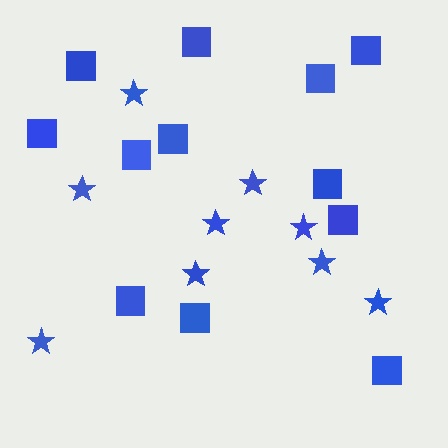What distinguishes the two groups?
There are 2 groups: one group of squares (12) and one group of stars (9).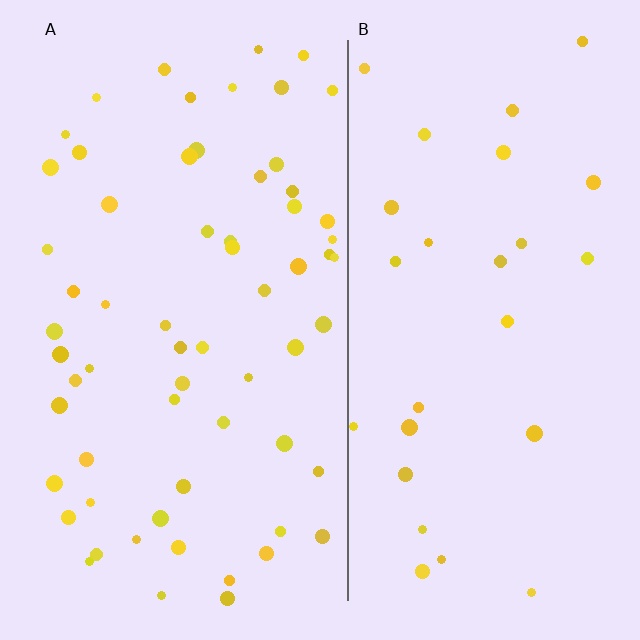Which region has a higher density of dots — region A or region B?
A (the left).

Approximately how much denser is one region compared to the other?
Approximately 2.3× — region A over region B.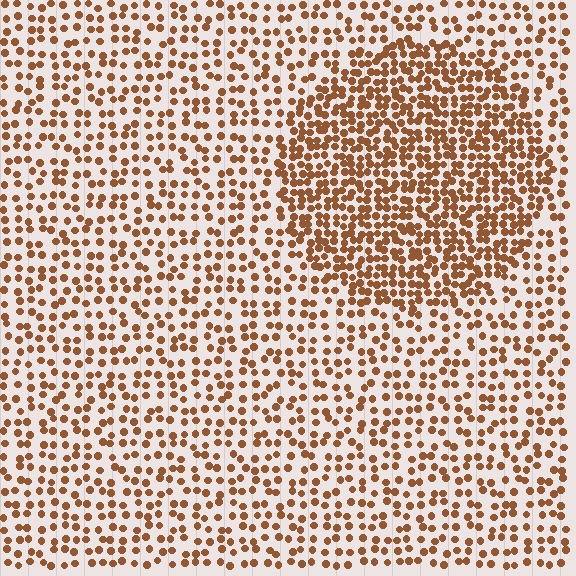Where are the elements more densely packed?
The elements are more densely packed inside the circle boundary.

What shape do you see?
I see a circle.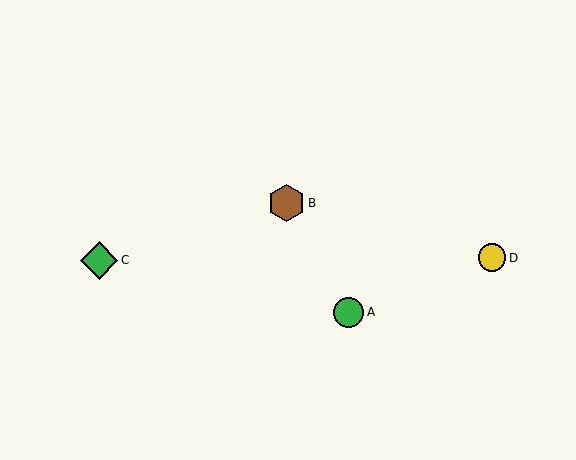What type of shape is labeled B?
Shape B is a brown hexagon.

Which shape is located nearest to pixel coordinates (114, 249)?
The green diamond (labeled C) at (99, 260) is nearest to that location.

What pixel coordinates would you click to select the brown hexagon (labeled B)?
Click at (286, 203) to select the brown hexagon B.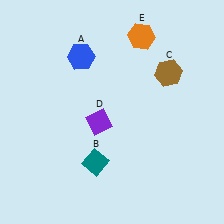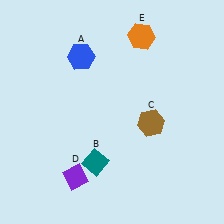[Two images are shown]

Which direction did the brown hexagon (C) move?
The brown hexagon (C) moved down.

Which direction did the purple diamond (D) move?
The purple diamond (D) moved down.